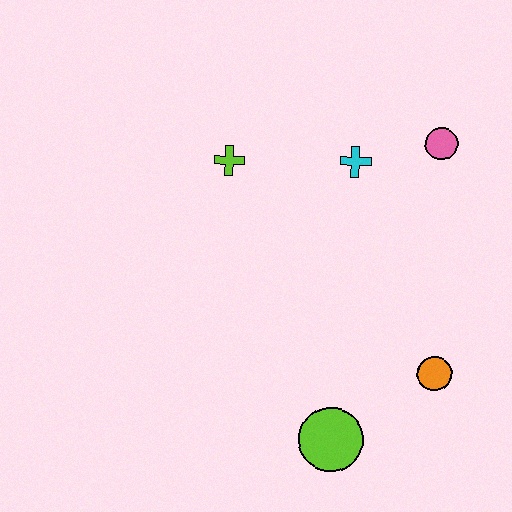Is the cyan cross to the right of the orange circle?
No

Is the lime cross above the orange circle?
Yes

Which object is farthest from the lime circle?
The pink circle is farthest from the lime circle.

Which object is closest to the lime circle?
The orange circle is closest to the lime circle.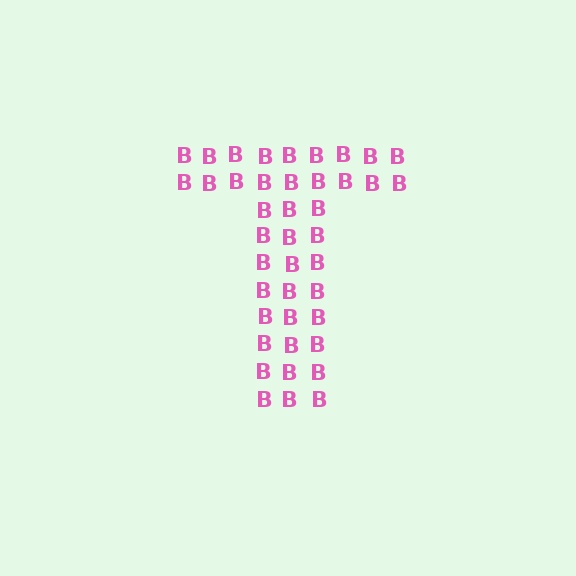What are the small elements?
The small elements are letter B's.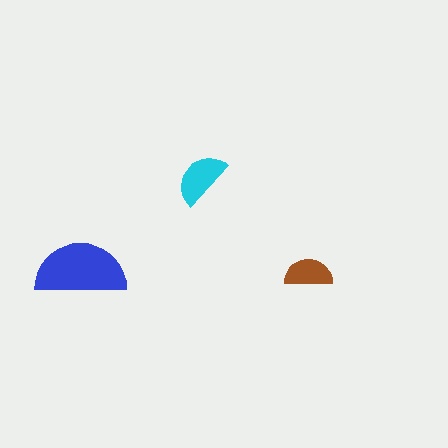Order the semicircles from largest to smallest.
the blue one, the cyan one, the brown one.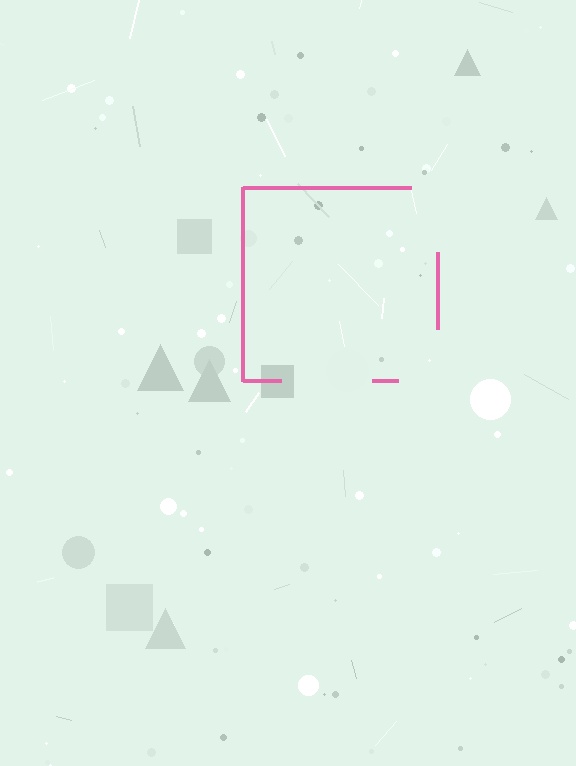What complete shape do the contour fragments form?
The contour fragments form a square.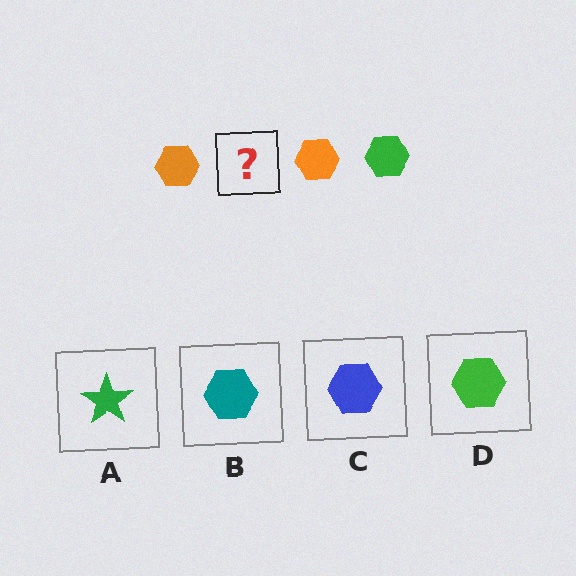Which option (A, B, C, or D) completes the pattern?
D.